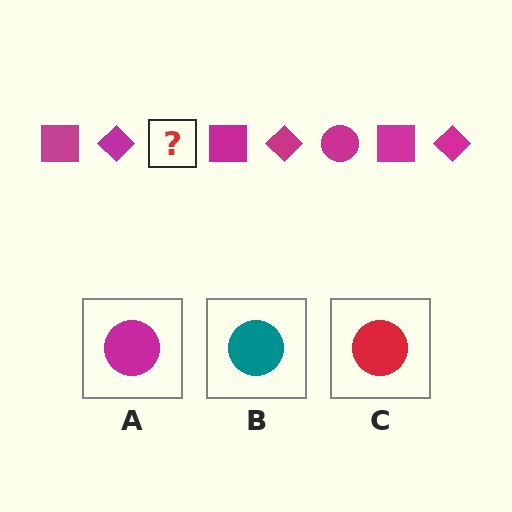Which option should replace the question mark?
Option A.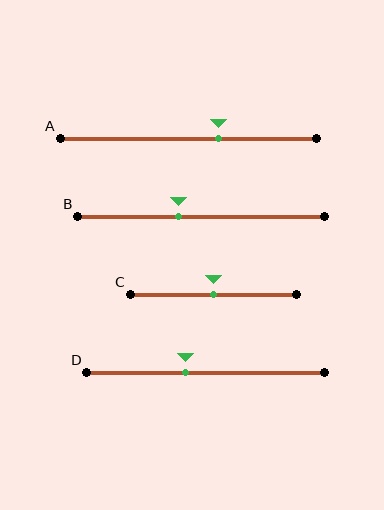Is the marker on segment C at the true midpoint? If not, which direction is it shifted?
Yes, the marker on segment C is at the true midpoint.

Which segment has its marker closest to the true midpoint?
Segment C has its marker closest to the true midpoint.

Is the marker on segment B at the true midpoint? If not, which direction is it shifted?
No, the marker on segment B is shifted to the left by about 9% of the segment length.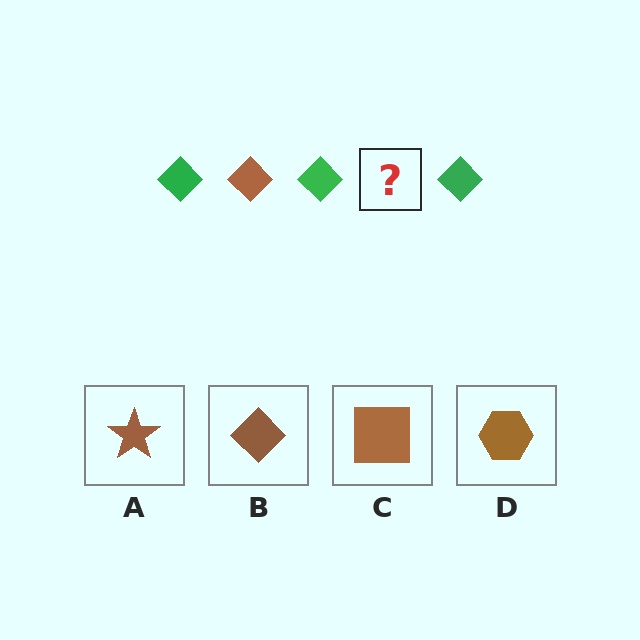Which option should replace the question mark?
Option B.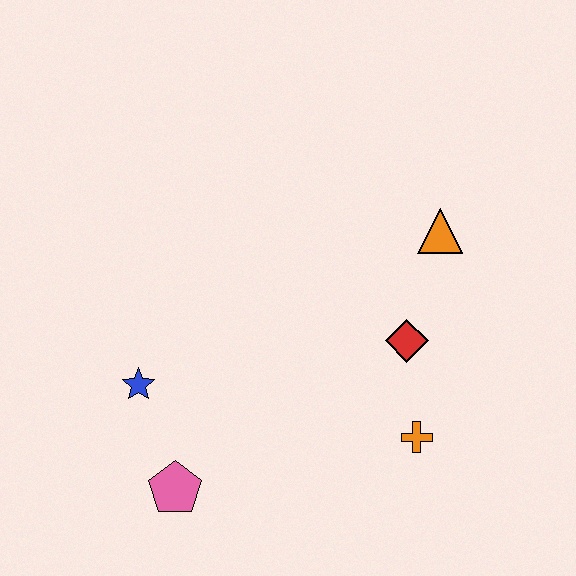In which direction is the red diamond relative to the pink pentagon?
The red diamond is to the right of the pink pentagon.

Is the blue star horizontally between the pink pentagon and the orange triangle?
No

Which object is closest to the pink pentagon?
The blue star is closest to the pink pentagon.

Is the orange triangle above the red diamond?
Yes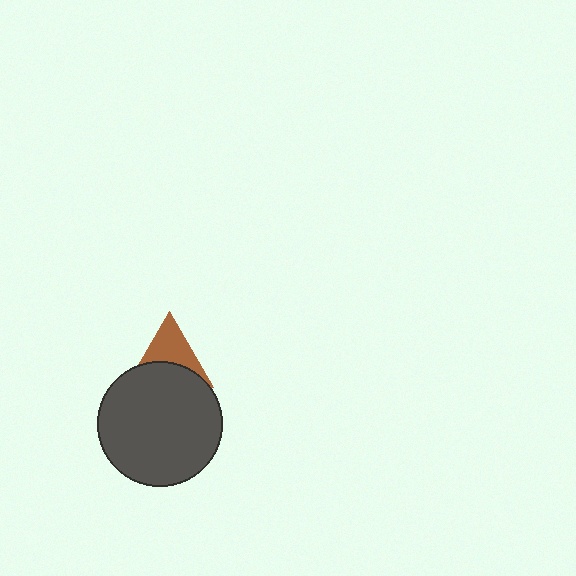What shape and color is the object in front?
The object in front is a dark gray circle.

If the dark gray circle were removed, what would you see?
You would see the complete brown triangle.